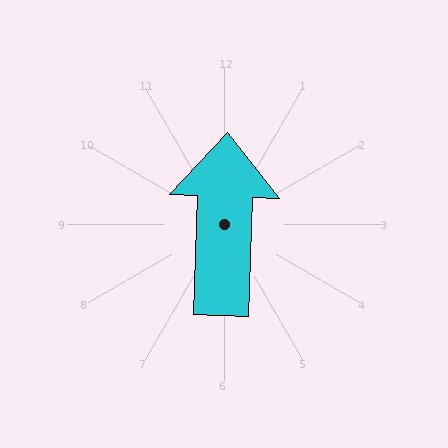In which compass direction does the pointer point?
North.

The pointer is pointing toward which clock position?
Roughly 12 o'clock.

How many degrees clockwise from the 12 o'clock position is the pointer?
Approximately 2 degrees.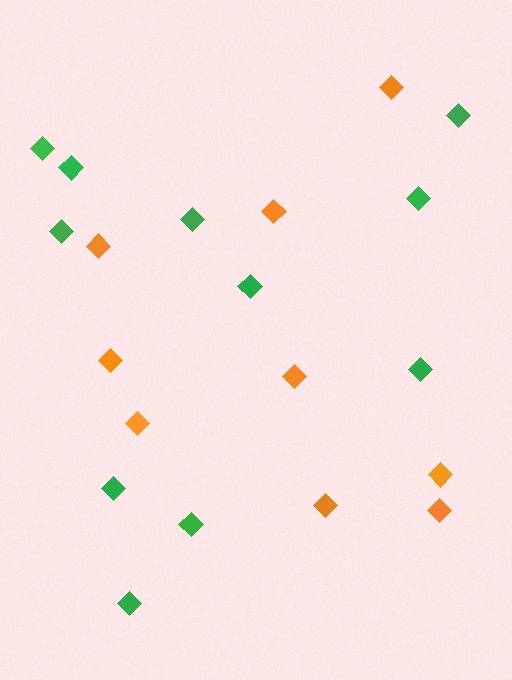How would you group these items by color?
There are 2 groups: one group of orange diamonds (9) and one group of green diamonds (11).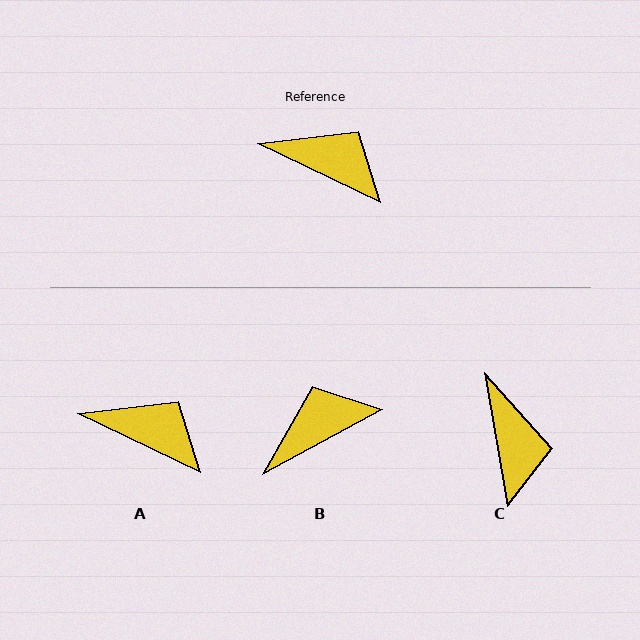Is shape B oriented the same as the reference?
No, it is off by about 54 degrees.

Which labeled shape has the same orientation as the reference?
A.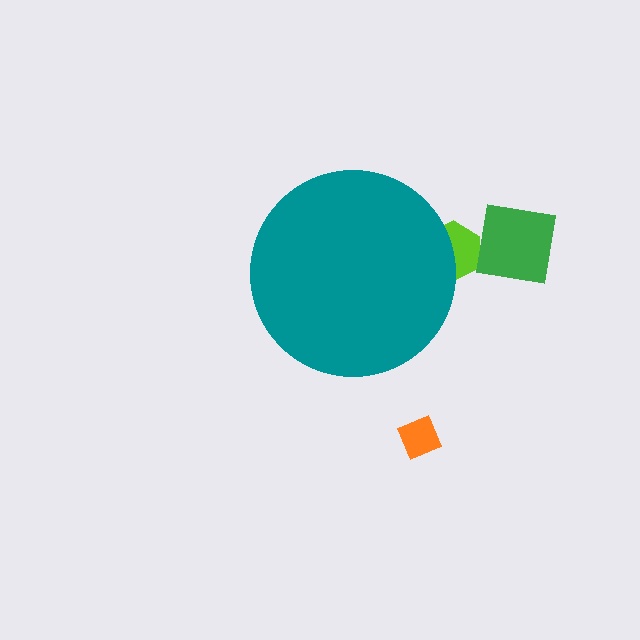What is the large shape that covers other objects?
A teal circle.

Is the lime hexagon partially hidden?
Yes, the lime hexagon is partially hidden behind the teal circle.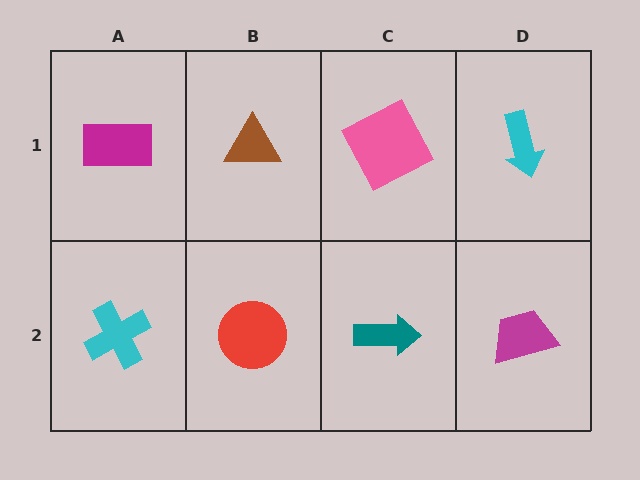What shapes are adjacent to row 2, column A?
A magenta rectangle (row 1, column A), a red circle (row 2, column B).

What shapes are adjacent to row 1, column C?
A teal arrow (row 2, column C), a brown triangle (row 1, column B), a cyan arrow (row 1, column D).